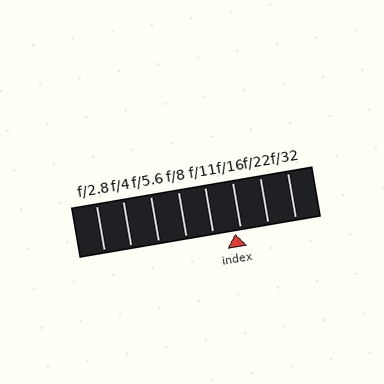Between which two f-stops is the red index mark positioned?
The index mark is between f/11 and f/16.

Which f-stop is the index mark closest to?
The index mark is closest to f/16.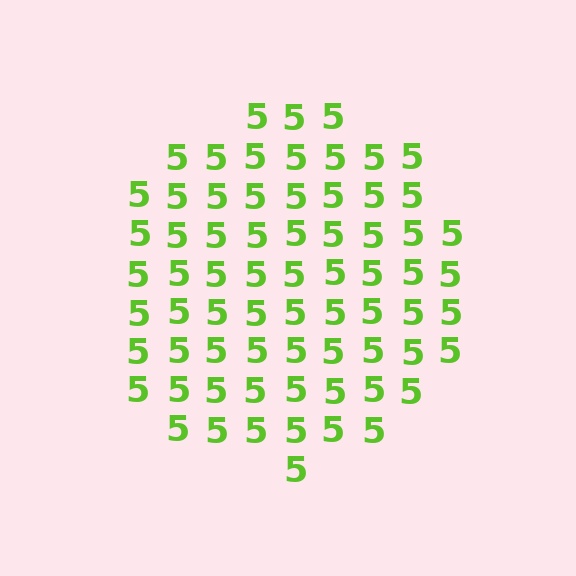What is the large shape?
The large shape is a circle.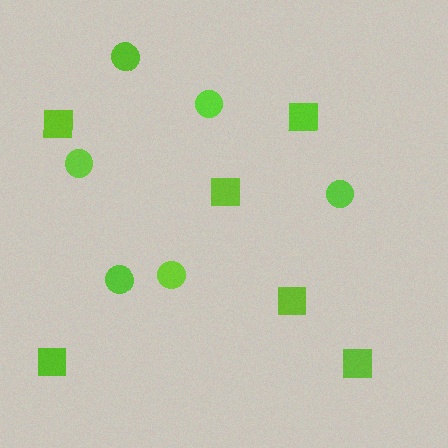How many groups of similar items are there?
There are 2 groups: one group of circles (6) and one group of squares (6).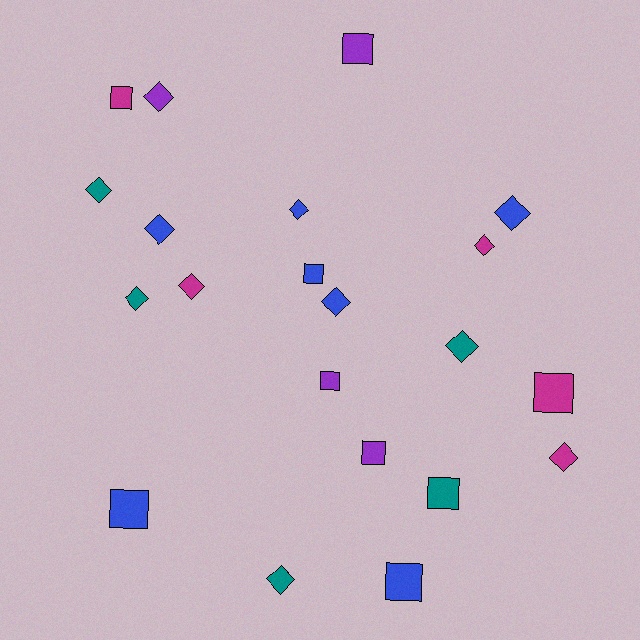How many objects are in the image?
There are 21 objects.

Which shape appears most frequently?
Diamond, with 12 objects.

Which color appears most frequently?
Blue, with 7 objects.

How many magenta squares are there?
There are 2 magenta squares.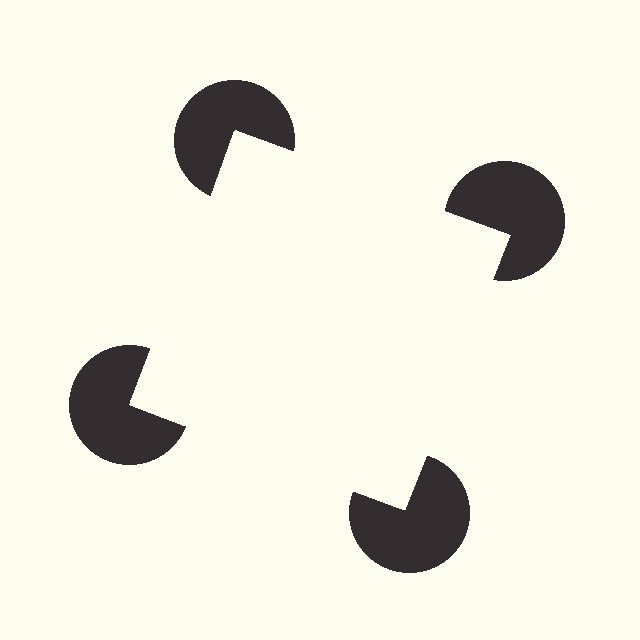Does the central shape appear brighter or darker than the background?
It typically appears slightly brighter than the background, even though no actual brightness change is drawn.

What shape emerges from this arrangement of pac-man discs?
An illusory square — its edges are inferred from the aligned wedge cuts in the pac-man discs, not physically drawn.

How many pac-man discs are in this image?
There are 4 — one at each vertex of the illusory square.